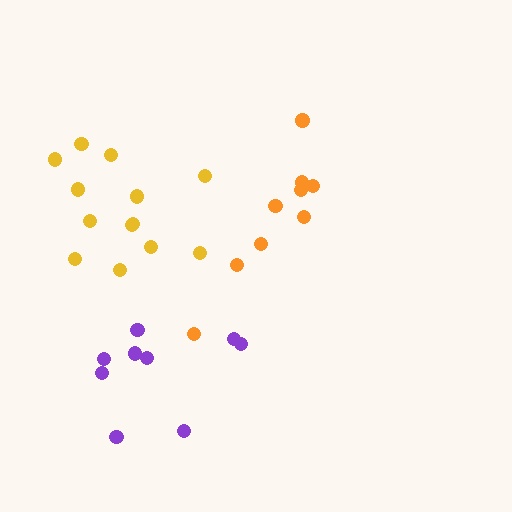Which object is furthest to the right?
The orange cluster is rightmost.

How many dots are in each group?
Group 1: 13 dots, Group 2: 9 dots, Group 3: 9 dots (31 total).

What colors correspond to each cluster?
The clusters are colored: yellow, orange, purple.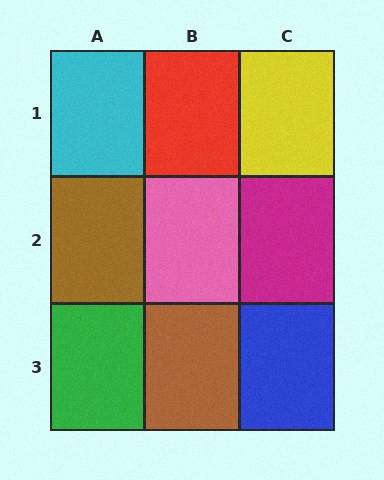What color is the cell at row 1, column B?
Red.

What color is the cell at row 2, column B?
Pink.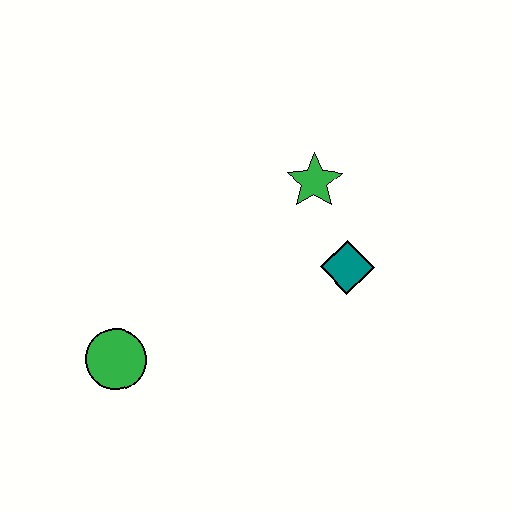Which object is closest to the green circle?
The teal diamond is closest to the green circle.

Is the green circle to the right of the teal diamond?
No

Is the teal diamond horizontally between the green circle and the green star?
No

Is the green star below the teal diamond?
No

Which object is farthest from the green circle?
The green star is farthest from the green circle.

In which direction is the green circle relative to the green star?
The green circle is to the left of the green star.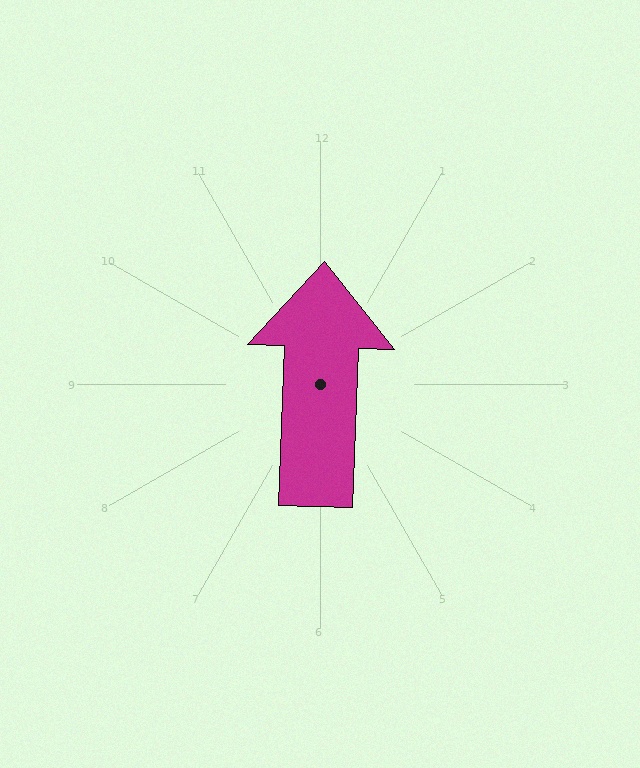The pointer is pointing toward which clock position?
Roughly 12 o'clock.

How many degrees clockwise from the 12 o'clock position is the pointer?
Approximately 2 degrees.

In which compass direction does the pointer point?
North.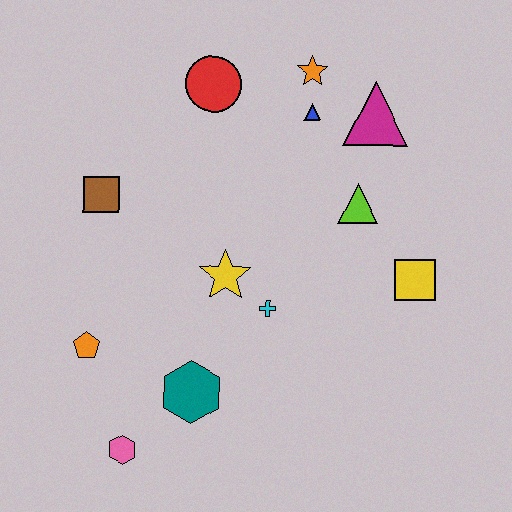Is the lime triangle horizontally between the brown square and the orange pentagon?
No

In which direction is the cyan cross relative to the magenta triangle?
The cyan cross is below the magenta triangle.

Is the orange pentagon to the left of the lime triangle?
Yes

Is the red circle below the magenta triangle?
No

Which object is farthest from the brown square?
The yellow square is farthest from the brown square.